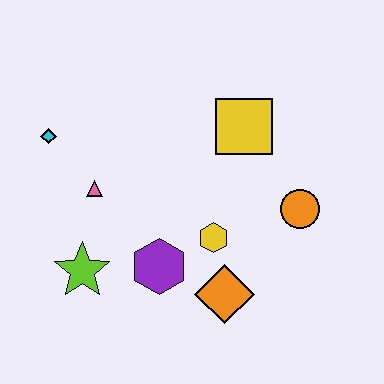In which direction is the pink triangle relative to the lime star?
The pink triangle is above the lime star.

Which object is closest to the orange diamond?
The yellow hexagon is closest to the orange diamond.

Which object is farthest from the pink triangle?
The orange circle is farthest from the pink triangle.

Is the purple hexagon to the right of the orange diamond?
No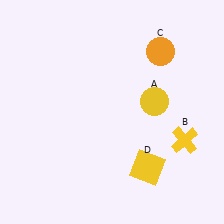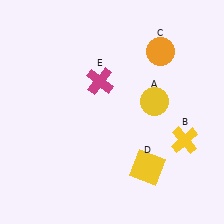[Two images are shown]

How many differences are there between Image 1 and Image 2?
There is 1 difference between the two images.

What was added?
A magenta cross (E) was added in Image 2.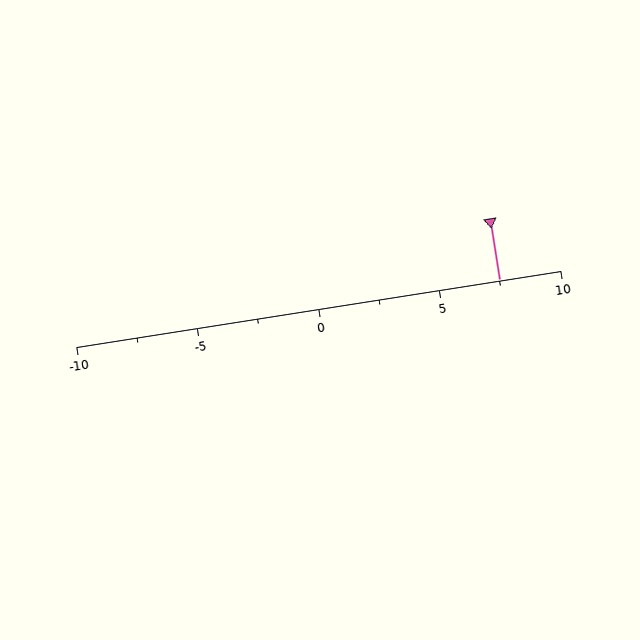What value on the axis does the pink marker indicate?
The marker indicates approximately 7.5.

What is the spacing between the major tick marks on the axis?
The major ticks are spaced 5 apart.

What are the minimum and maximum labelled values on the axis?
The axis runs from -10 to 10.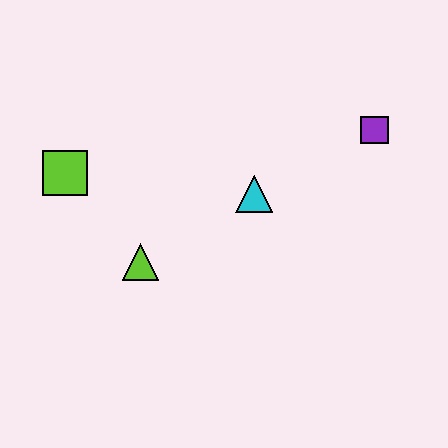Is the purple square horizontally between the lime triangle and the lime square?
No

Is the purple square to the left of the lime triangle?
No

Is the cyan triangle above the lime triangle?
Yes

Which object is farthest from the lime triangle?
The purple square is farthest from the lime triangle.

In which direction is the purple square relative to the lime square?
The purple square is to the right of the lime square.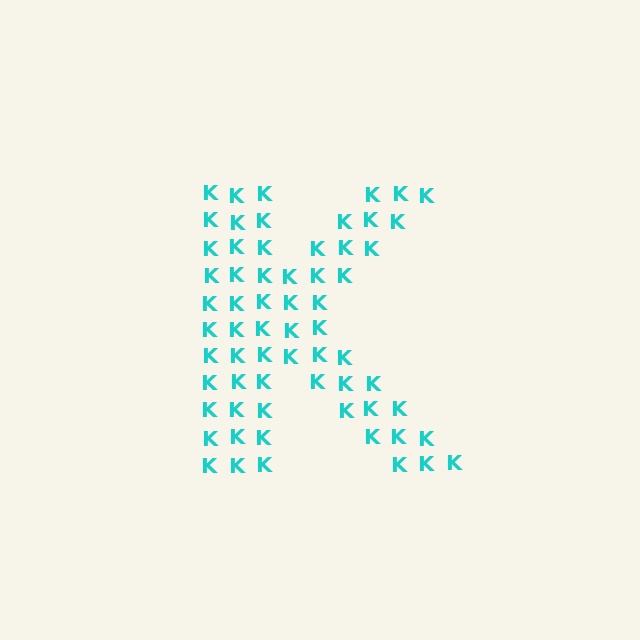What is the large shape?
The large shape is the letter K.